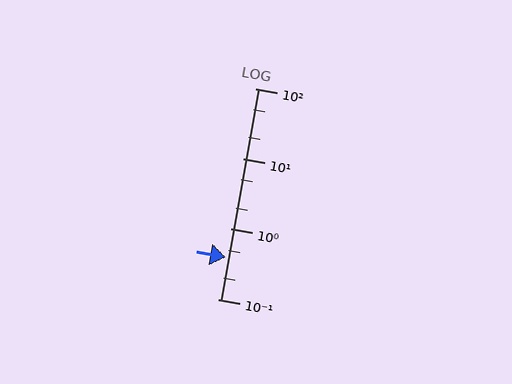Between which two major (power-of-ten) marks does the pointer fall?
The pointer is between 0.1 and 1.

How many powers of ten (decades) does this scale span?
The scale spans 3 decades, from 0.1 to 100.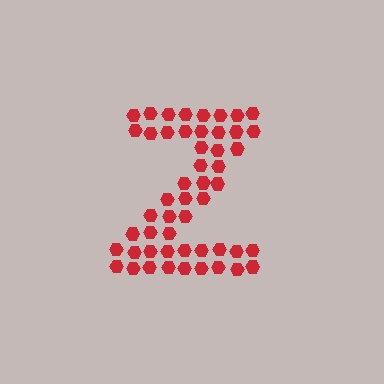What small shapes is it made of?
It is made of small hexagons.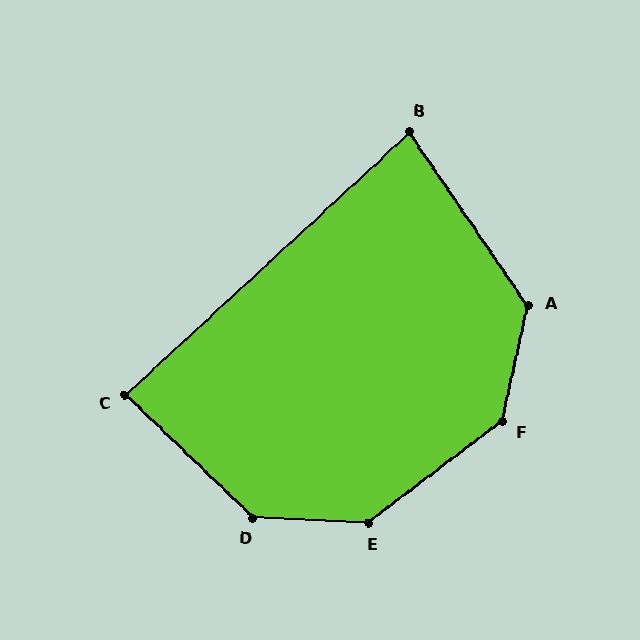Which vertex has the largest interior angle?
E, at approximately 140 degrees.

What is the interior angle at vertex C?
Approximately 87 degrees (approximately right).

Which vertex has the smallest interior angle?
B, at approximately 81 degrees.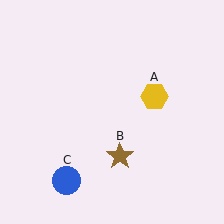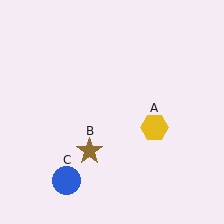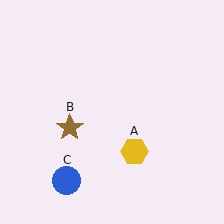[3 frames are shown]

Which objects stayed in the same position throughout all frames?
Blue circle (object C) remained stationary.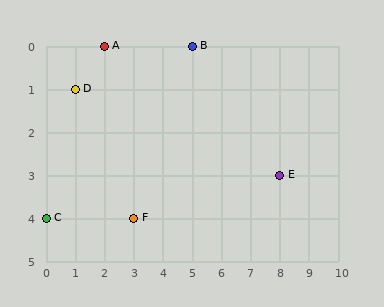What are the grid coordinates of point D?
Point D is at grid coordinates (1, 1).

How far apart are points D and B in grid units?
Points D and B are 4 columns and 1 row apart (about 4.1 grid units diagonally).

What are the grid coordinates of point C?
Point C is at grid coordinates (0, 4).